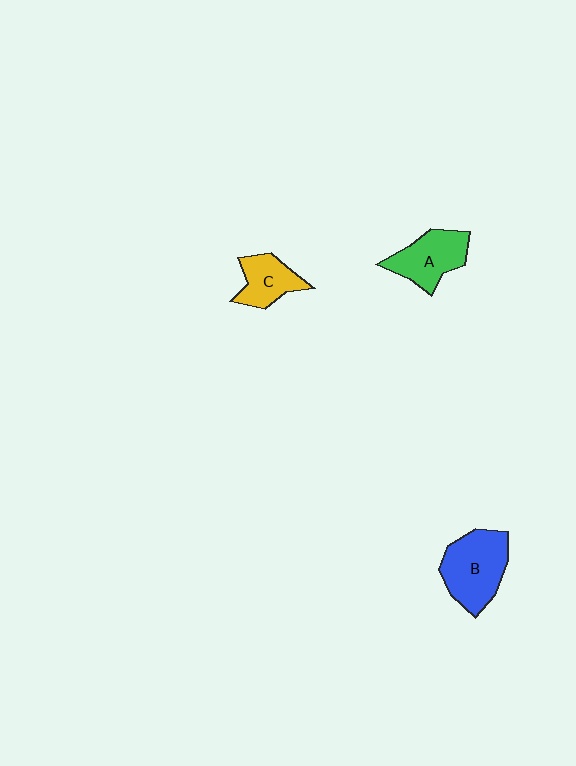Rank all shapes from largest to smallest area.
From largest to smallest: B (blue), A (green), C (yellow).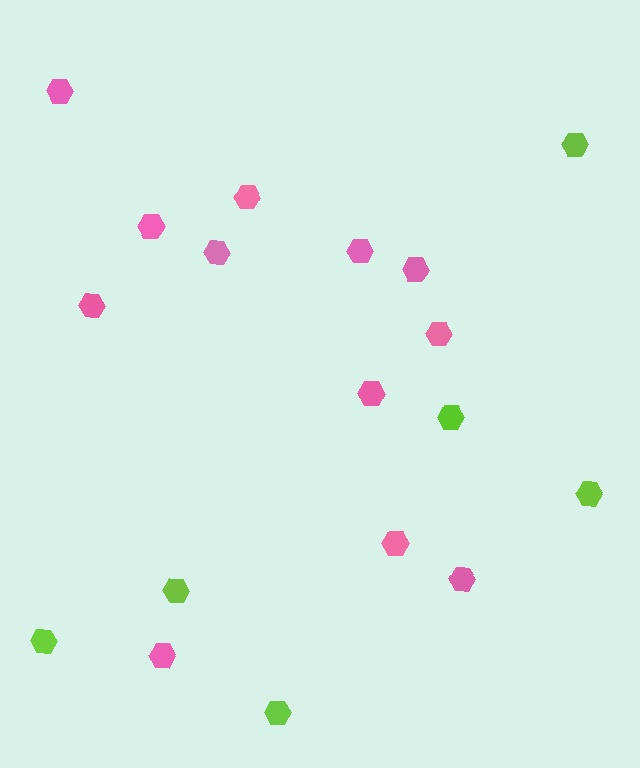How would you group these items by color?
There are 2 groups: one group of pink hexagons (12) and one group of lime hexagons (6).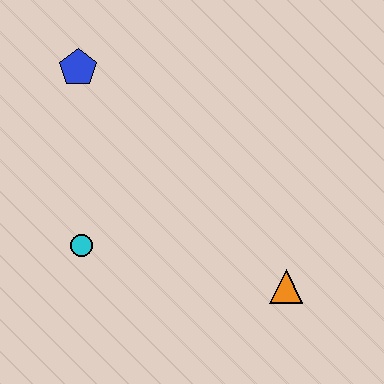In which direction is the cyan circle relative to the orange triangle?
The cyan circle is to the left of the orange triangle.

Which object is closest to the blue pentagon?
The cyan circle is closest to the blue pentagon.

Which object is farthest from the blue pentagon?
The orange triangle is farthest from the blue pentagon.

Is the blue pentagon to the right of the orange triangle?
No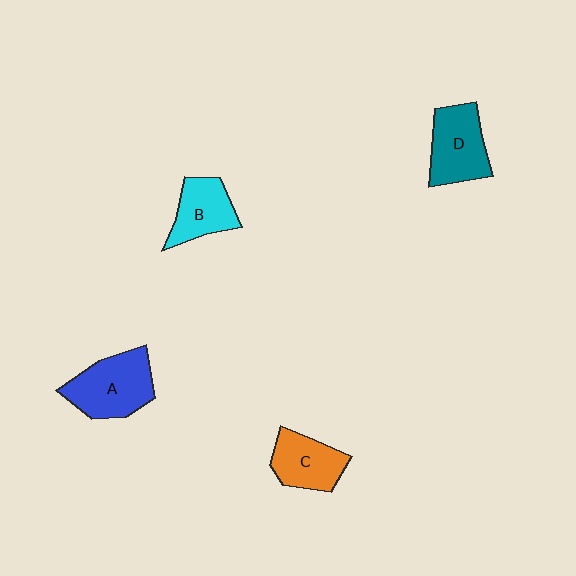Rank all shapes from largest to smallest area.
From largest to smallest: A (blue), D (teal), C (orange), B (cyan).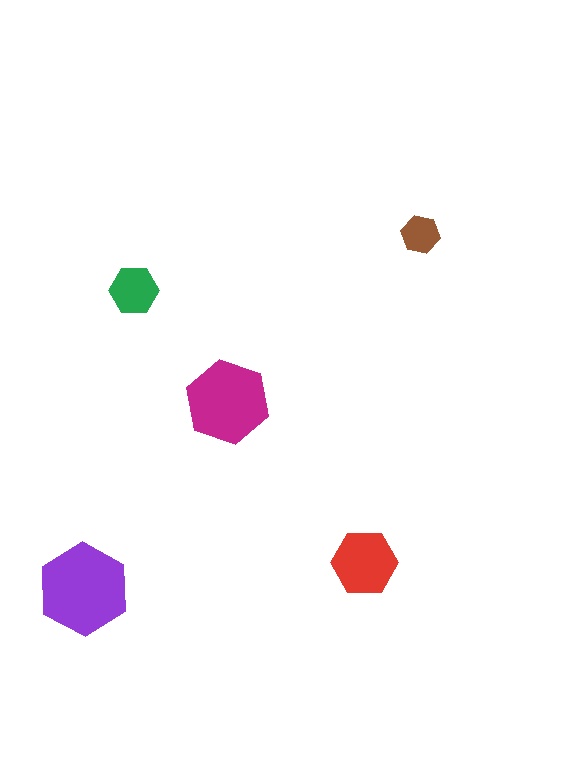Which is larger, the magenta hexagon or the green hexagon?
The magenta one.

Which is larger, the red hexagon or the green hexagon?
The red one.